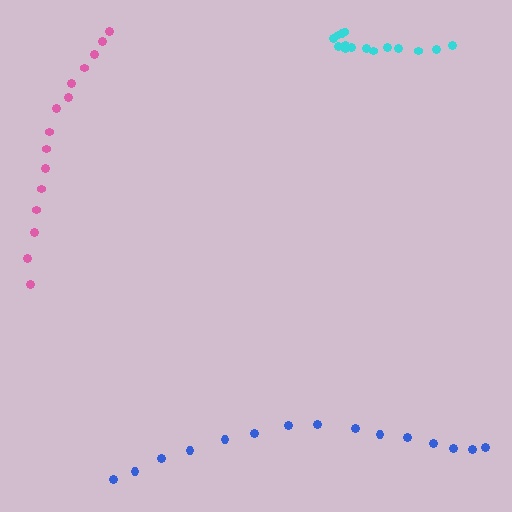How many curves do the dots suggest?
There are 3 distinct paths.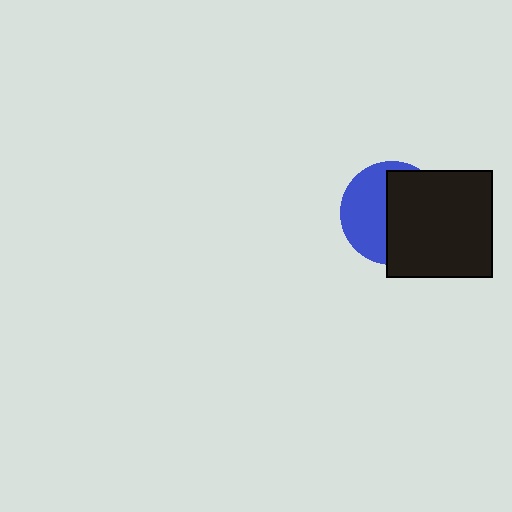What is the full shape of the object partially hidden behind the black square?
The partially hidden object is a blue circle.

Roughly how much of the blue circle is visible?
A small part of it is visible (roughly 45%).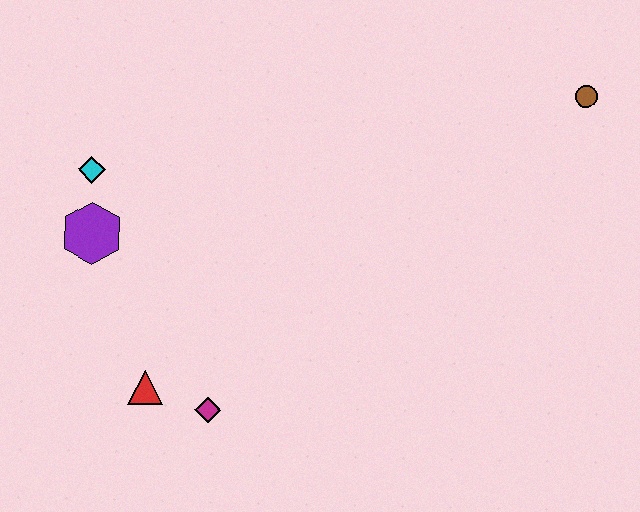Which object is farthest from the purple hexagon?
The brown circle is farthest from the purple hexagon.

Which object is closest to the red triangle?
The magenta diamond is closest to the red triangle.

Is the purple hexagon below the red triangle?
No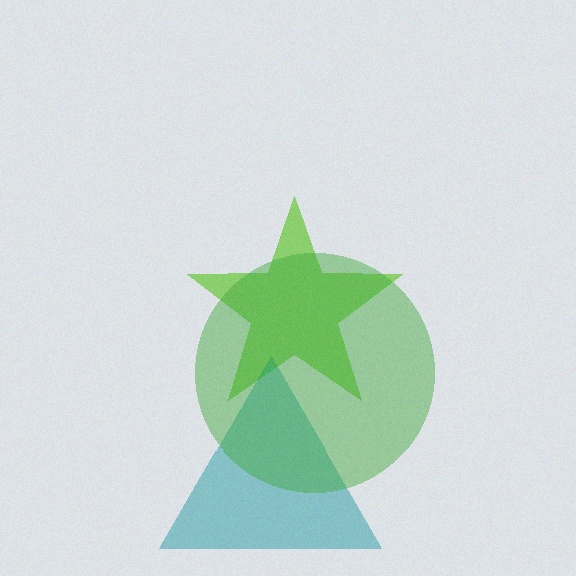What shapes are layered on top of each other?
The layered shapes are: a lime star, a teal triangle, a green circle.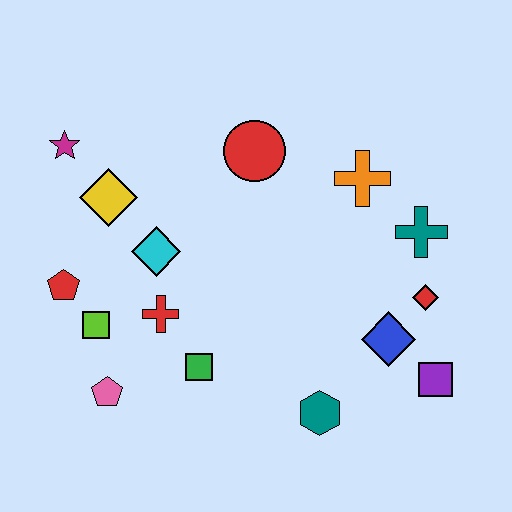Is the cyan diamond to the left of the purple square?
Yes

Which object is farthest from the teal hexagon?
The magenta star is farthest from the teal hexagon.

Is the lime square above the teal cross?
No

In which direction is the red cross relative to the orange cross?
The red cross is to the left of the orange cross.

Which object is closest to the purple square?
The blue diamond is closest to the purple square.